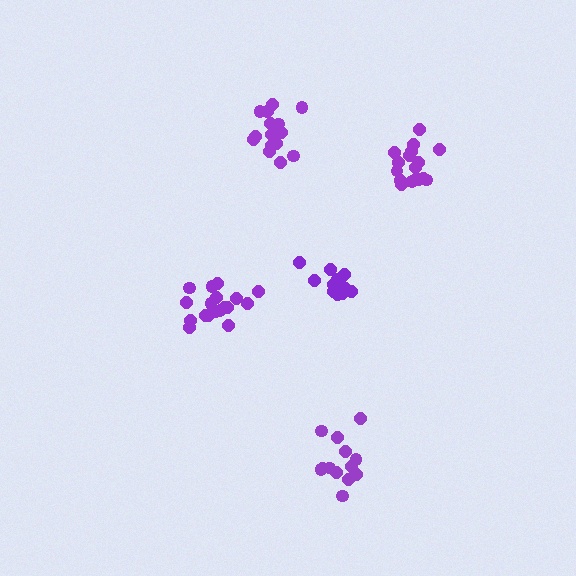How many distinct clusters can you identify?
There are 5 distinct clusters.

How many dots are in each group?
Group 1: 18 dots, Group 2: 17 dots, Group 3: 13 dots, Group 4: 12 dots, Group 5: 17 dots (77 total).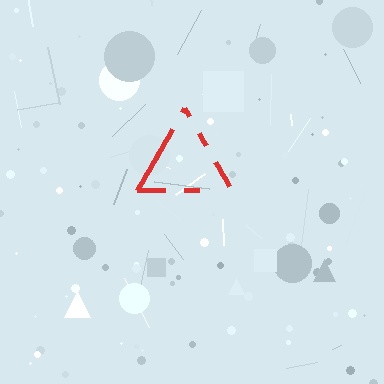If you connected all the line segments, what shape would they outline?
They would outline a triangle.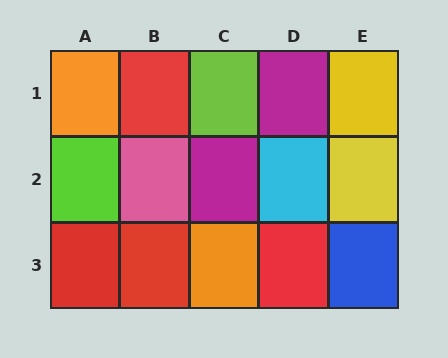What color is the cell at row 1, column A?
Orange.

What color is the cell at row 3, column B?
Red.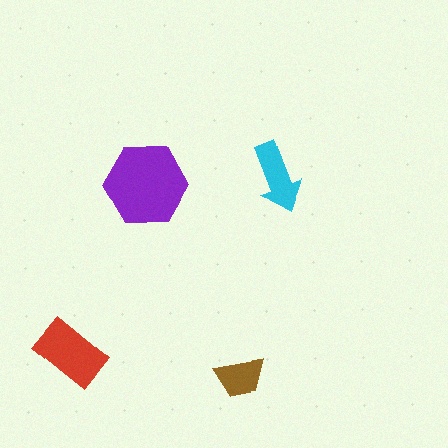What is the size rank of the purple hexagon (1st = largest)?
1st.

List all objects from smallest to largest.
The brown trapezoid, the cyan arrow, the red rectangle, the purple hexagon.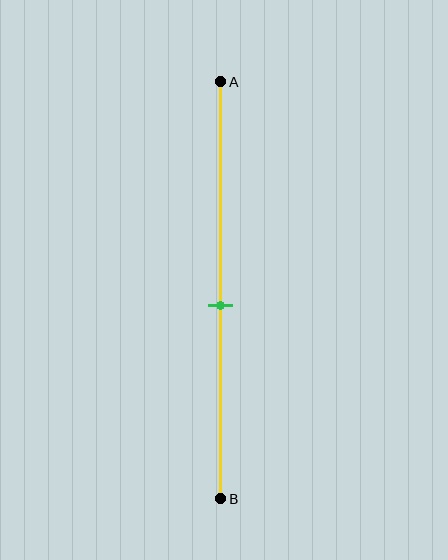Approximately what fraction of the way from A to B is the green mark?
The green mark is approximately 55% of the way from A to B.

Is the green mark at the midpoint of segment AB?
No, the mark is at about 55% from A, not at the 50% midpoint.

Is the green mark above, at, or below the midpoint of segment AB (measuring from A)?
The green mark is below the midpoint of segment AB.